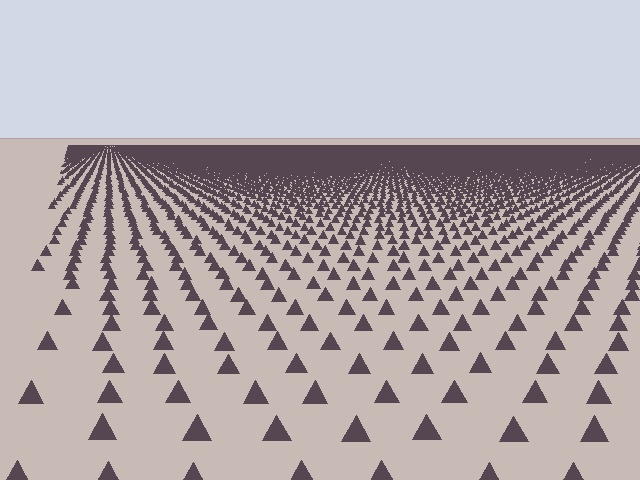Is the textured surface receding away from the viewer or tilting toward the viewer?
The surface is receding away from the viewer. Texture elements get smaller and denser toward the top.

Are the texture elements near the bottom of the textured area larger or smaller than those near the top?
Larger. Near the bottom, elements are closer to the viewer and appear at a bigger on-screen size.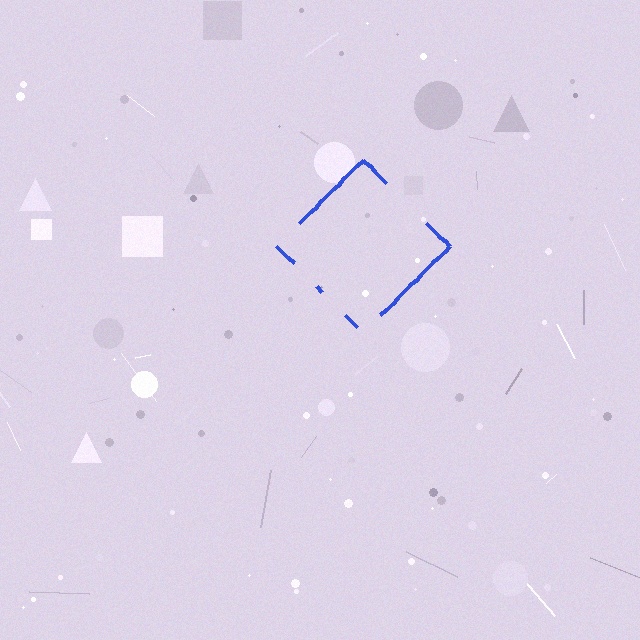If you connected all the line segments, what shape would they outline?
They would outline a diamond.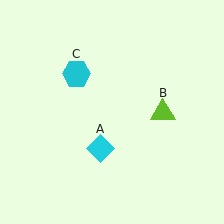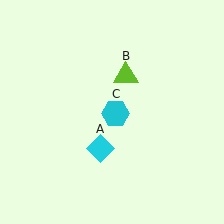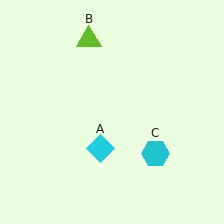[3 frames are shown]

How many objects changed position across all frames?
2 objects changed position: lime triangle (object B), cyan hexagon (object C).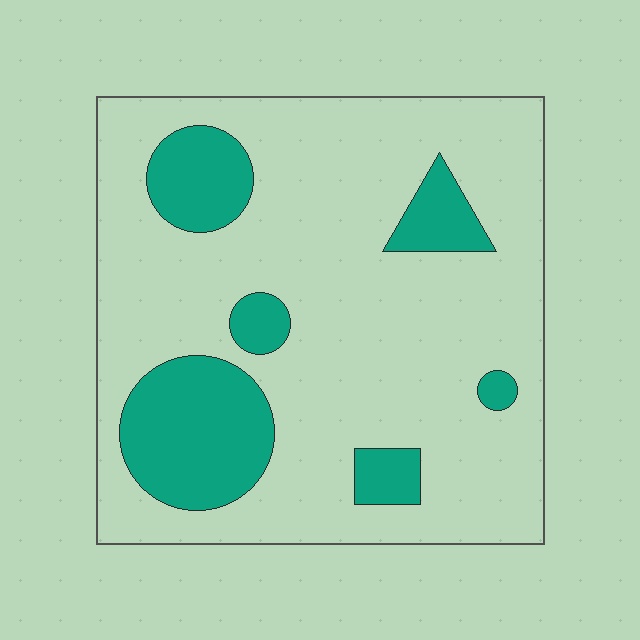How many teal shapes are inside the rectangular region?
6.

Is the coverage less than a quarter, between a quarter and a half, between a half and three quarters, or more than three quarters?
Less than a quarter.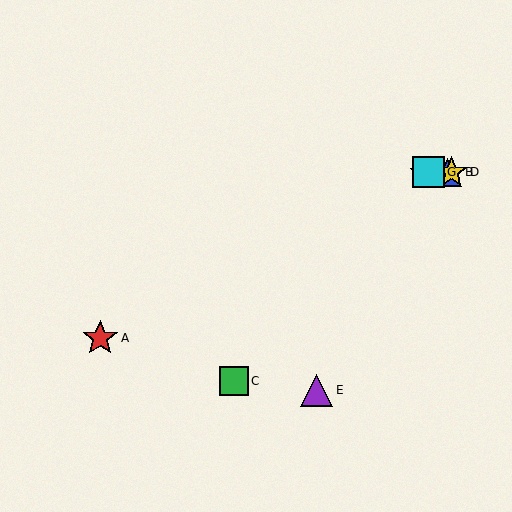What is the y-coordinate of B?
Object B is at y≈172.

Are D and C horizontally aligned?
No, D is at y≈172 and C is at y≈381.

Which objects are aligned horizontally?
Objects B, D, F, G are aligned horizontally.